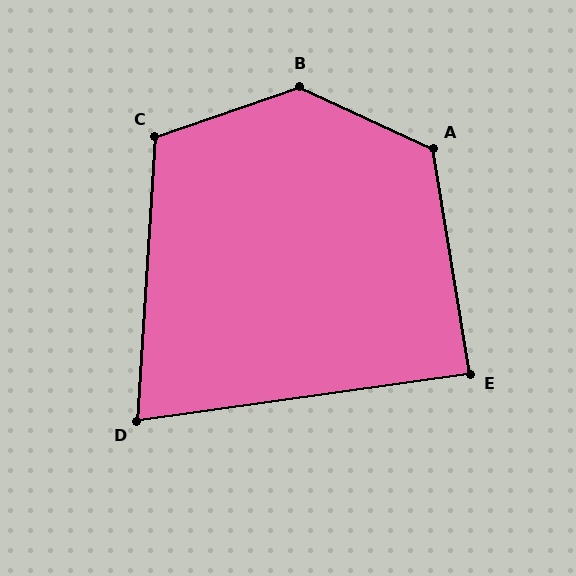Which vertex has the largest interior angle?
B, at approximately 136 degrees.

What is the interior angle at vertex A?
Approximately 124 degrees (obtuse).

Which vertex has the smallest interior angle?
D, at approximately 78 degrees.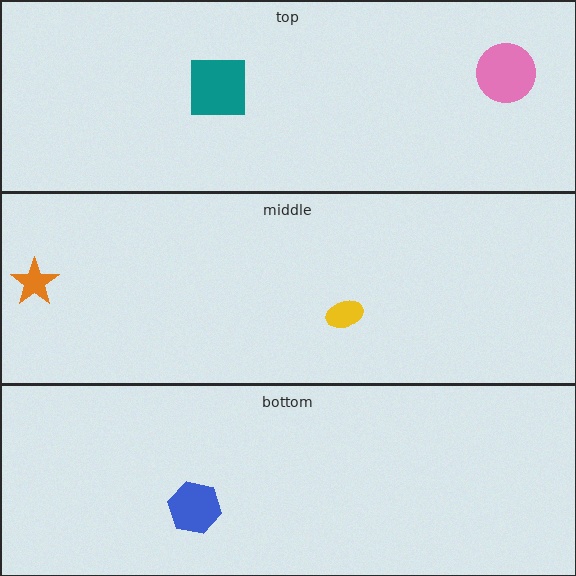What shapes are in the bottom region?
The blue hexagon.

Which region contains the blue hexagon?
The bottom region.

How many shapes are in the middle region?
2.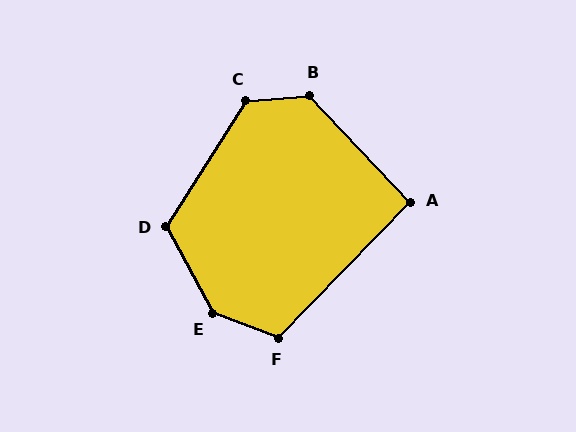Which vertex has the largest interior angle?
E, at approximately 139 degrees.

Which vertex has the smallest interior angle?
A, at approximately 93 degrees.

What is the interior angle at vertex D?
Approximately 119 degrees (obtuse).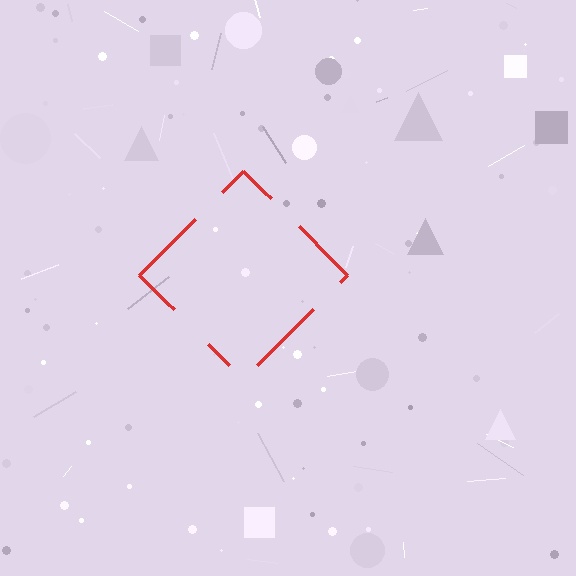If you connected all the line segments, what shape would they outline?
They would outline a diamond.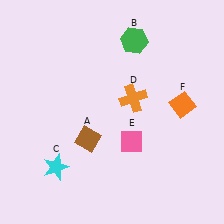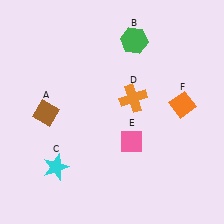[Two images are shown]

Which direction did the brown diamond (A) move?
The brown diamond (A) moved left.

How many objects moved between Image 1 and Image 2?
1 object moved between the two images.